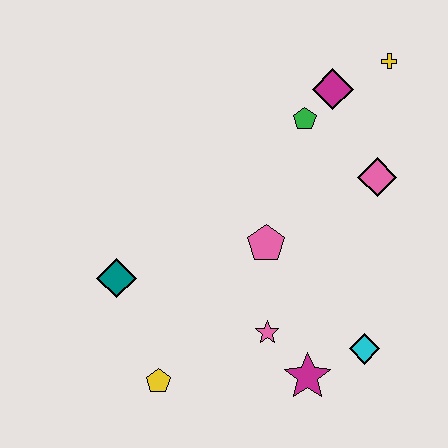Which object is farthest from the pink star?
The yellow cross is farthest from the pink star.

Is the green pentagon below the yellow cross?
Yes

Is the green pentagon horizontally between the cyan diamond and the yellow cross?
No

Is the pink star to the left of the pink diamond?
Yes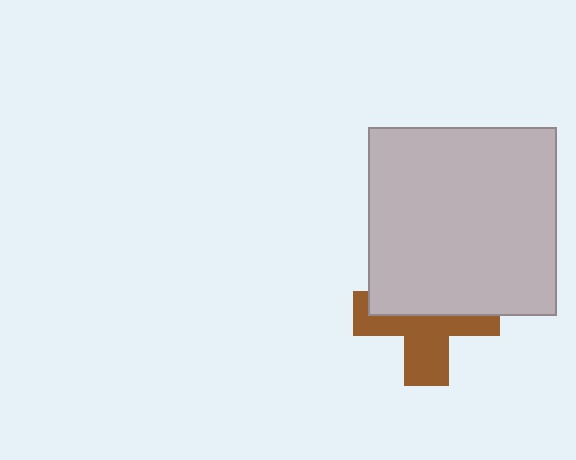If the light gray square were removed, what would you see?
You would see the complete brown cross.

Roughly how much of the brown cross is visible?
About half of it is visible (roughly 50%).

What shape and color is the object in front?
The object in front is a light gray square.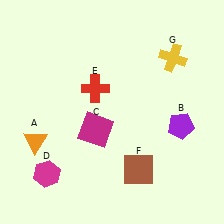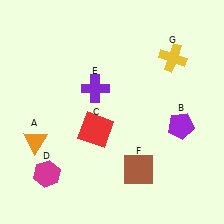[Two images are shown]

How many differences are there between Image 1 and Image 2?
There are 2 differences between the two images.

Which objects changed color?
C changed from magenta to red. E changed from red to purple.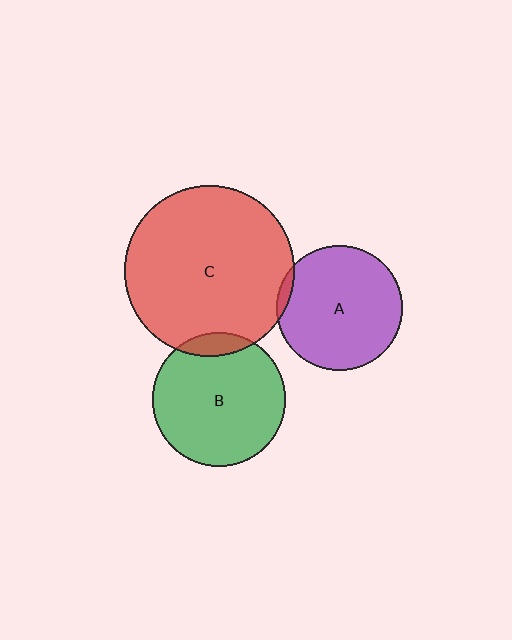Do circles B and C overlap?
Yes.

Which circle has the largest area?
Circle C (red).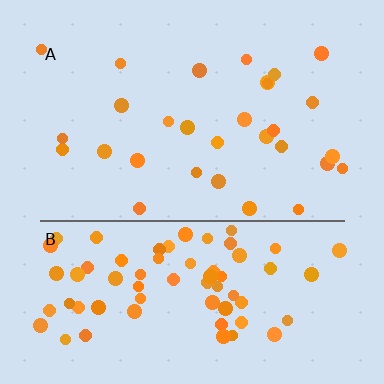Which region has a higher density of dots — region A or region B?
B (the bottom).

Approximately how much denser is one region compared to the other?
Approximately 2.4× — region B over region A.